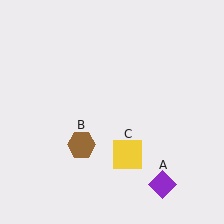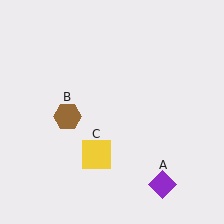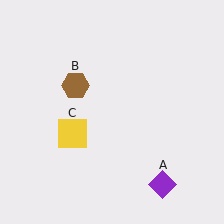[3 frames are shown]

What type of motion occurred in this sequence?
The brown hexagon (object B), yellow square (object C) rotated clockwise around the center of the scene.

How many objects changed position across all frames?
2 objects changed position: brown hexagon (object B), yellow square (object C).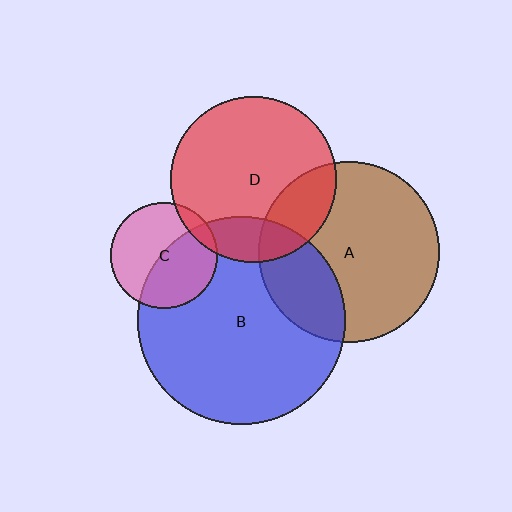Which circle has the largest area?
Circle B (blue).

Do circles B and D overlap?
Yes.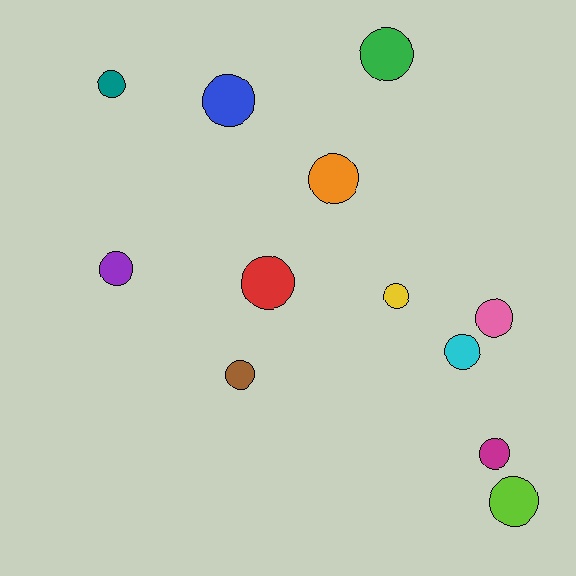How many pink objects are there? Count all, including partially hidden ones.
There is 1 pink object.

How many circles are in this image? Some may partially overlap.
There are 12 circles.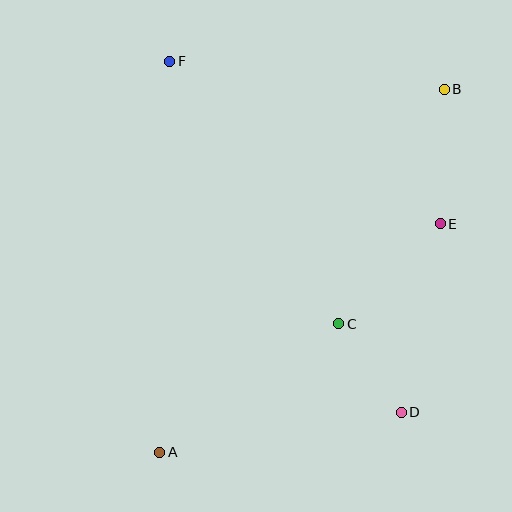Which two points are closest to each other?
Points C and D are closest to each other.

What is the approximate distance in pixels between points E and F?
The distance between E and F is approximately 316 pixels.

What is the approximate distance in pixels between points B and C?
The distance between B and C is approximately 257 pixels.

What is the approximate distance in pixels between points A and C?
The distance between A and C is approximately 220 pixels.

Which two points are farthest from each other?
Points A and B are farthest from each other.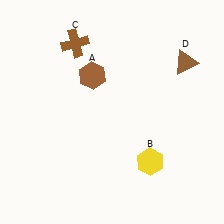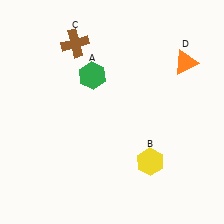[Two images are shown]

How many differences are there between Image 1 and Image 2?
There are 2 differences between the two images.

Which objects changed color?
A changed from brown to green. D changed from brown to orange.